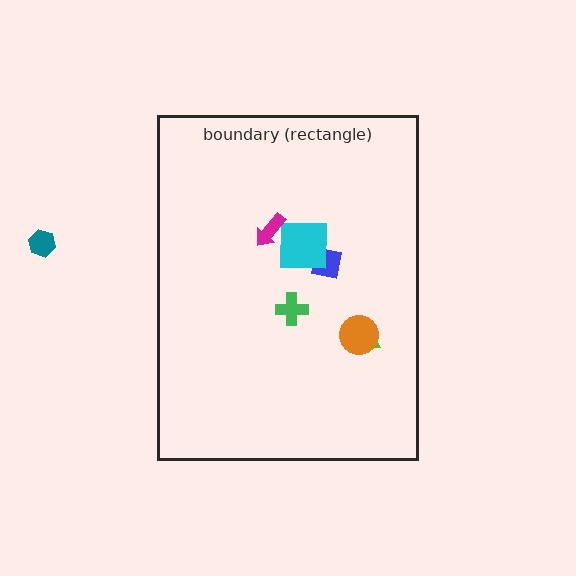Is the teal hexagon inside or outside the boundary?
Outside.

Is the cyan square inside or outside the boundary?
Inside.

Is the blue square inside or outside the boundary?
Inside.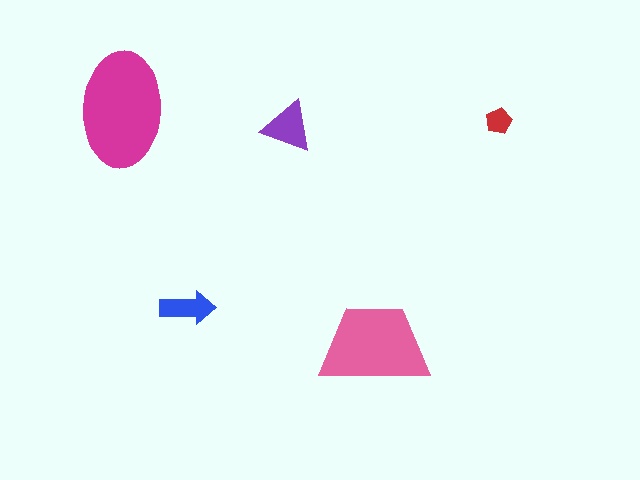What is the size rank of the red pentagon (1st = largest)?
5th.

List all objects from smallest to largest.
The red pentagon, the blue arrow, the purple triangle, the pink trapezoid, the magenta ellipse.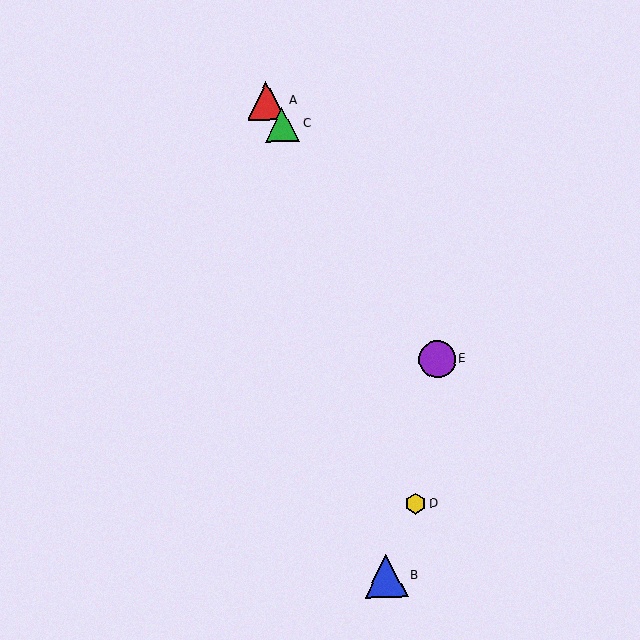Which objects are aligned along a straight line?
Objects A, C, E are aligned along a straight line.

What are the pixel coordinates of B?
Object B is at (386, 576).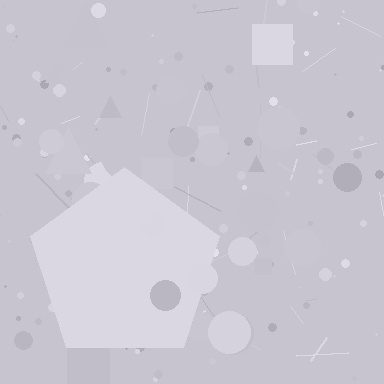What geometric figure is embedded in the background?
A pentagon is embedded in the background.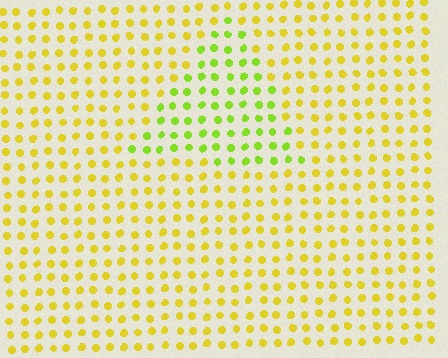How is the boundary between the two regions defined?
The boundary is defined purely by a slight shift in hue (about 35 degrees). Spacing, size, and orientation are identical on both sides.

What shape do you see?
I see a triangle.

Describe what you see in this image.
The image is filled with small yellow elements in a uniform arrangement. A triangle-shaped region is visible where the elements are tinted to a slightly different hue, forming a subtle color boundary.